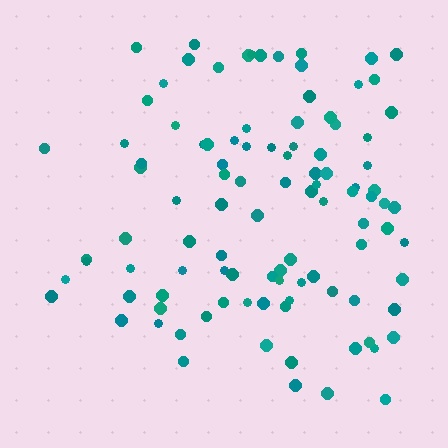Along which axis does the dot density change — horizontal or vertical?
Horizontal.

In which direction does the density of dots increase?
From left to right, with the right side densest.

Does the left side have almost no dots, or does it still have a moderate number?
Still a moderate number, just noticeably fewer than the right.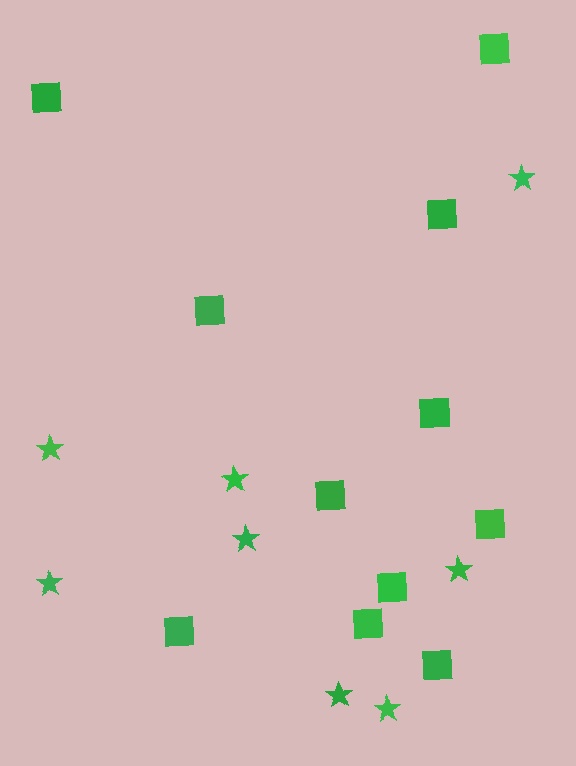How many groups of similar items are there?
There are 2 groups: one group of squares (11) and one group of stars (8).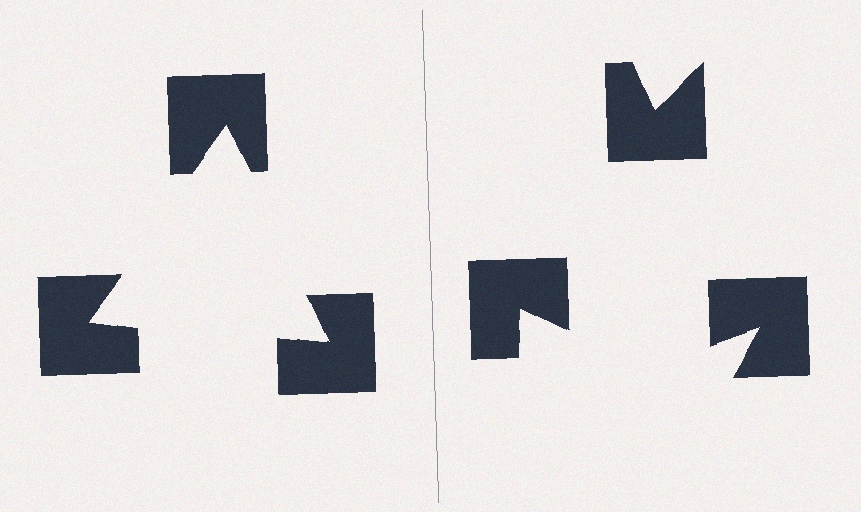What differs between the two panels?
The notched squares are positioned identically on both sides; only the wedge orientations differ. On the left they align to a triangle; on the right they are misaligned.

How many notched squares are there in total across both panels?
6 — 3 on each side.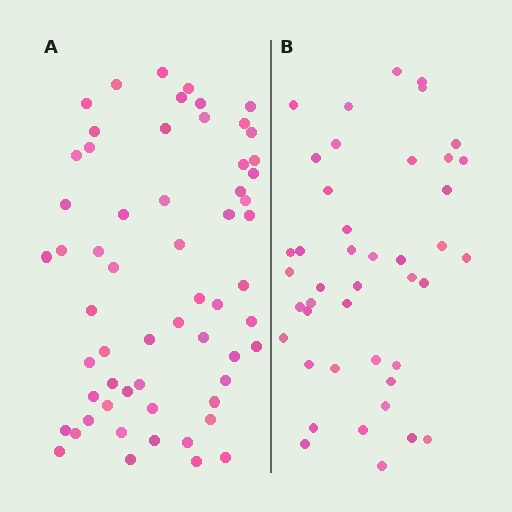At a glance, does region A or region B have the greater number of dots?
Region A (the left region) has more dots.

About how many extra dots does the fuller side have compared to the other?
Region A has approximately 15 more dots than region B.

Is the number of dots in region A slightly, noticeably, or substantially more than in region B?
Region A has noticeably more, but not dramatically so. The ratio is roughly 1.4 to 1.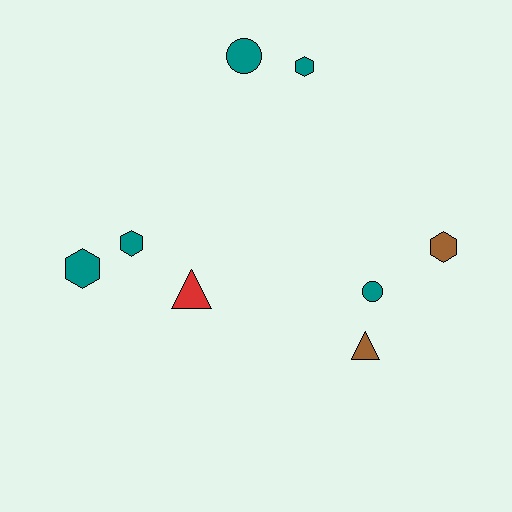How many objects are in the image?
There are 8 objects.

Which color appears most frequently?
Teal, with 5 objects.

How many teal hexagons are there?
There are 3 teal hexagons.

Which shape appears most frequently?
Hexagon, with 4 objects.